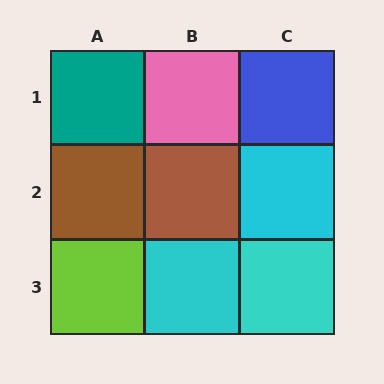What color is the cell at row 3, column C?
Cyan.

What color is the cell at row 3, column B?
Cyan.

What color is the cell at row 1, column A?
Teal.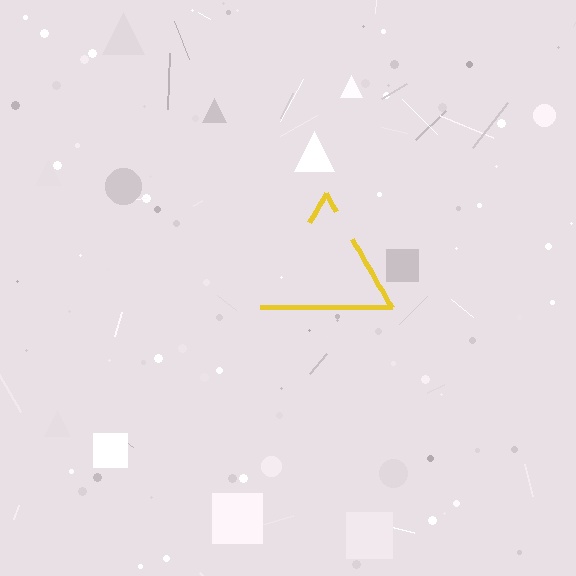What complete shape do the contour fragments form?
The contour fragments form a triangle.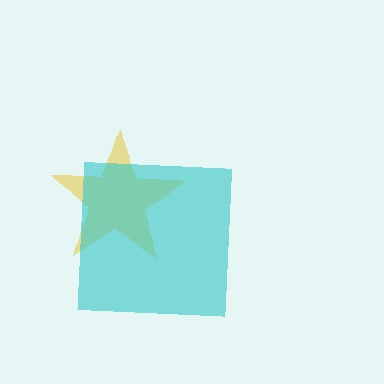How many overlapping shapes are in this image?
There are 2 overlapping shapes in the image.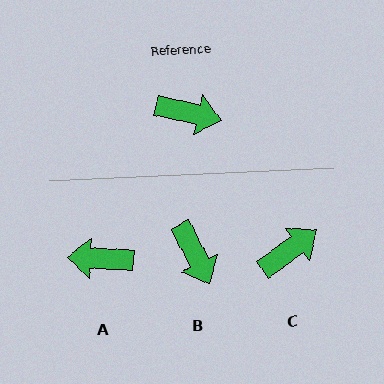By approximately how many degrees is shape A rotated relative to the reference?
Approximately 170 degrees clockwise.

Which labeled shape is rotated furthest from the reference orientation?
A, about 170 degrees away.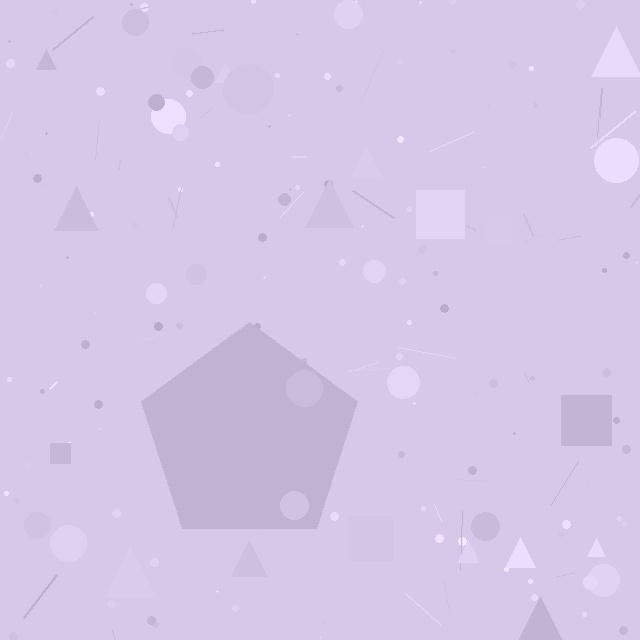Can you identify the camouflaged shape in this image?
The camouflaged shape is a pentagon.